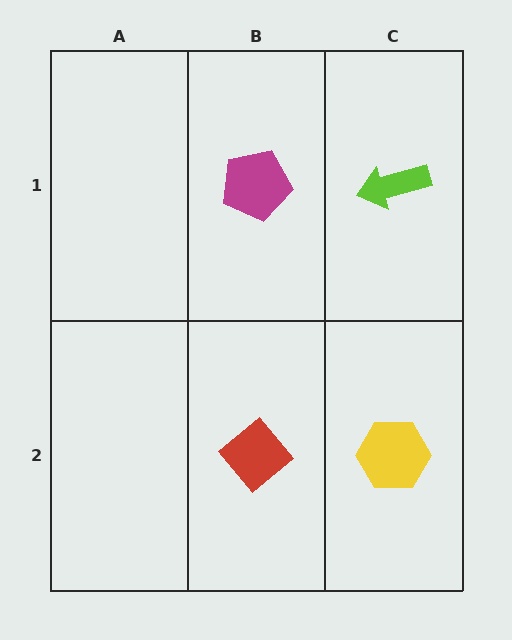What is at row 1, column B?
A magenta pentagon.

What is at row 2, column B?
A red diamond.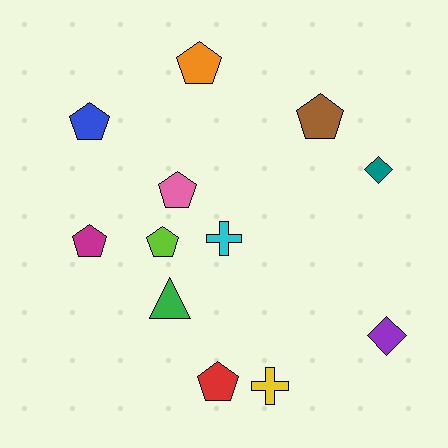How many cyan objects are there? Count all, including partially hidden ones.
There is 1 cyan object.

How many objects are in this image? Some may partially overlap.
There are 12 objects.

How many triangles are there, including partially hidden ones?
There is 1 triangle.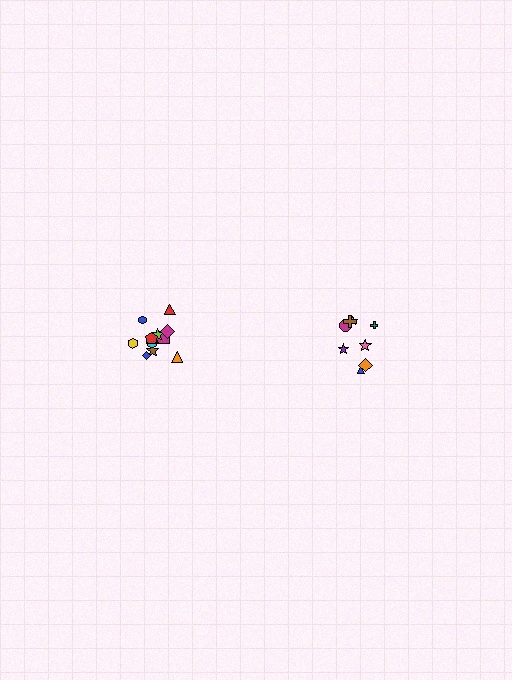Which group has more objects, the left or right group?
The left group.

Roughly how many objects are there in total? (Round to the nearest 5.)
Roughly 20 objects in total.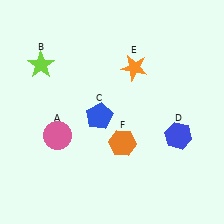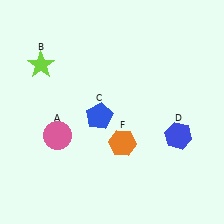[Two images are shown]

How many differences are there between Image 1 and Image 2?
There is 1 difference between the two images.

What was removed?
The orange star (E) was removed in Image 2.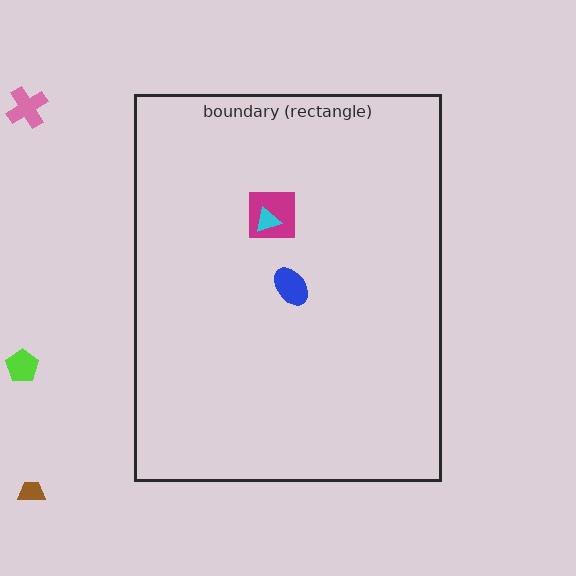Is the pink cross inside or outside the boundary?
Outside.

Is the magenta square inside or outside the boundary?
Inside.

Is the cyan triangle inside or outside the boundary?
Inside.